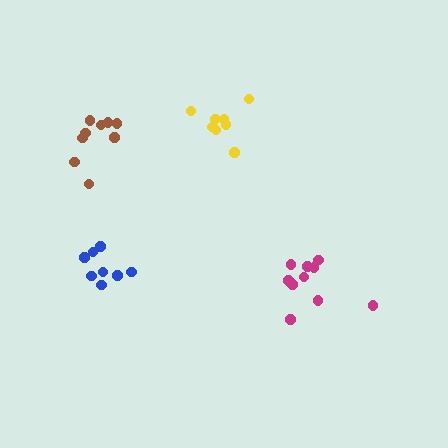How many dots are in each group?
Group 1: 10 dots, Group 2: 9 dots, Group 3: 9 dots, Group 4: 8 dots (36 total).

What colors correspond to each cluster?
The clusters are colored: magenta, brown, blue, yellow.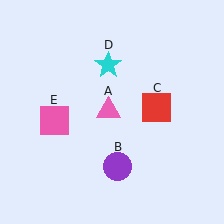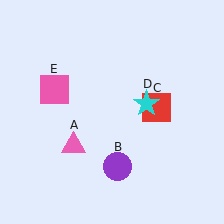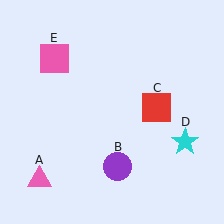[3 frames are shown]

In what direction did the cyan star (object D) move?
The cyan star (object D) moved down and to the right.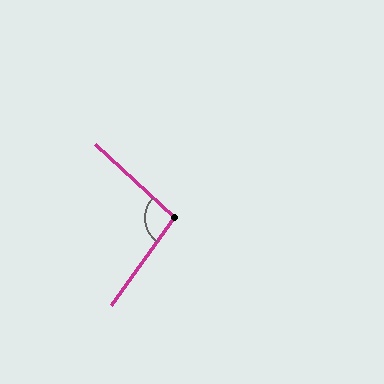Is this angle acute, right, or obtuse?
It is obtuse.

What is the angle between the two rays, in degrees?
Approximately 97 degrees.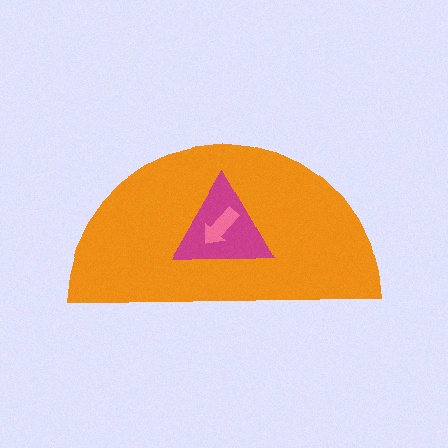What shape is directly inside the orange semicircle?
The magenta triangle.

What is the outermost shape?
The orange semicircle.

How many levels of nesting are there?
3.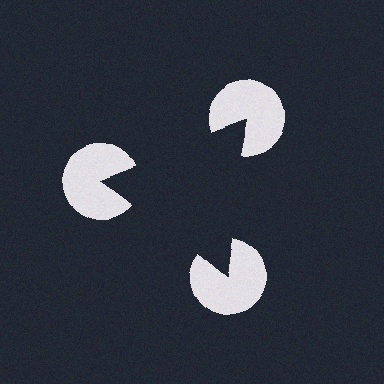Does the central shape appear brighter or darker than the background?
It typically appears slightly darker than the background, even though no actual brightness change is drawn.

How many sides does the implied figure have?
3 sides.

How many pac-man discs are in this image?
There are 3 — one at each vertex of the illusory triangle.